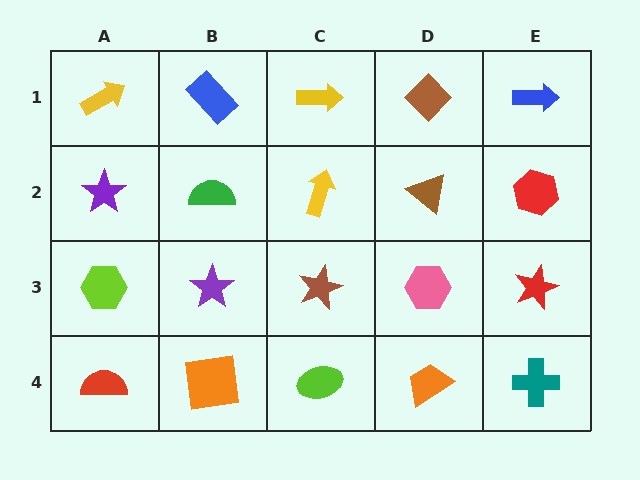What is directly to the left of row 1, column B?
A yellow arrow.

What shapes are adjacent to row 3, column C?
A yellow arrow (row 2, column C), a lime ellipse (row 4, column C), a purple star (row 3, column B), a pink hexagon (row 3, column D).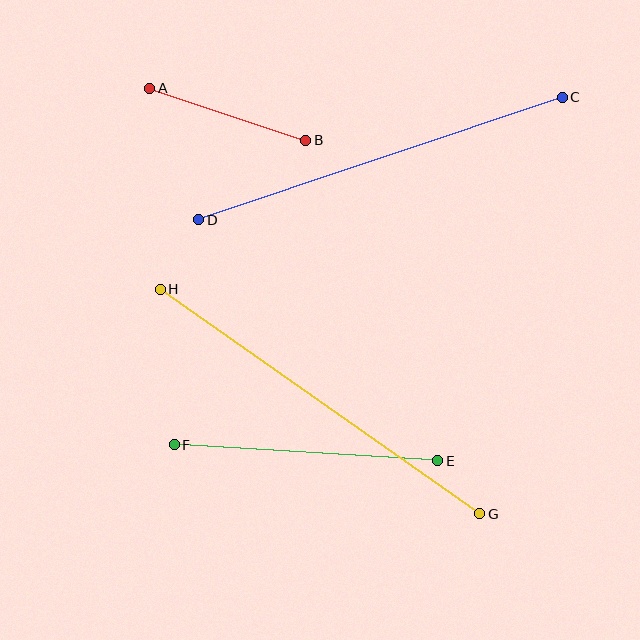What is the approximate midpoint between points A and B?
The midpoint is at approximately (228, 114) pixels.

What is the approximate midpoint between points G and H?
The midpoint is at approximately (320, 401) pixels.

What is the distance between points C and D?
The distance is approximately 384 pixels.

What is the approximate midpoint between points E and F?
The midpoint is at approximately (306, 453) pixels.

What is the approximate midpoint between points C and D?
The midpoint is at approximately (381, 158) pixels.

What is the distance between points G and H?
The distance is approximately 391 pixels.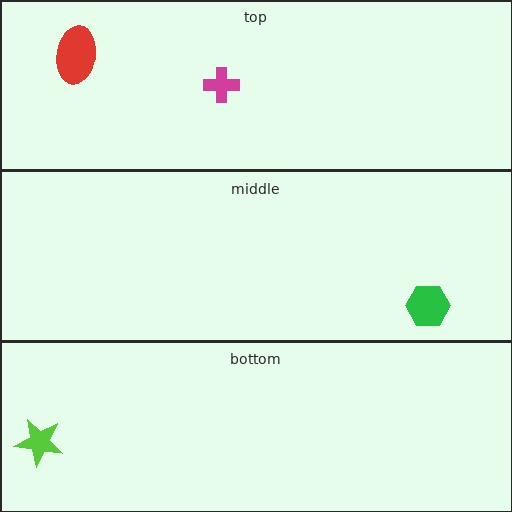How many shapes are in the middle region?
1.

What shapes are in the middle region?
The green hexagon.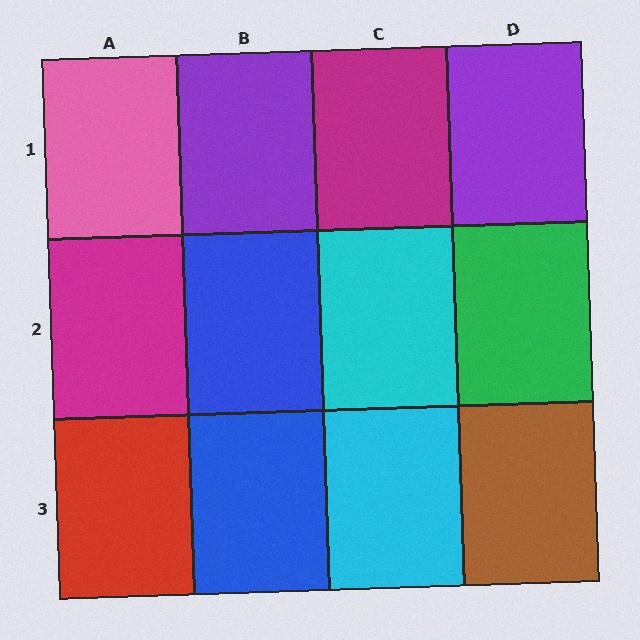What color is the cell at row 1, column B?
Purple.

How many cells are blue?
2 cells are blue.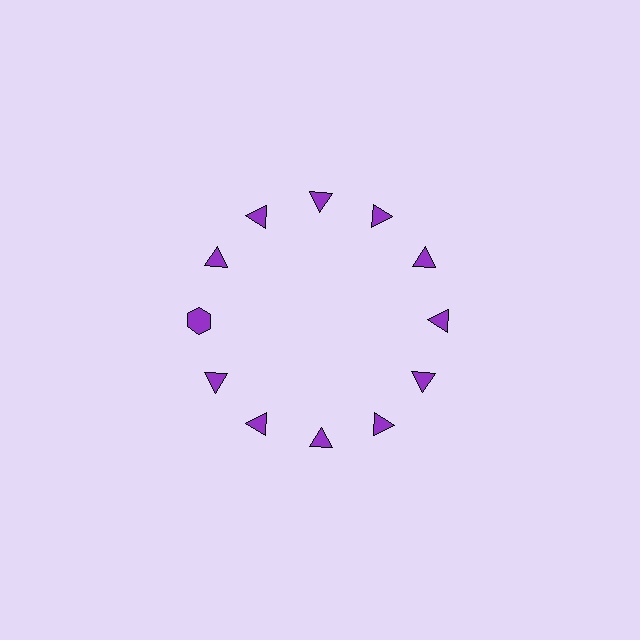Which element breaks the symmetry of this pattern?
The purple hexagon at roughly the 9 o'clock position breaks the symmetry. All other shapes are purple triangles.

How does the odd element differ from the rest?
It has a different shape: hexagon instead of triangle.